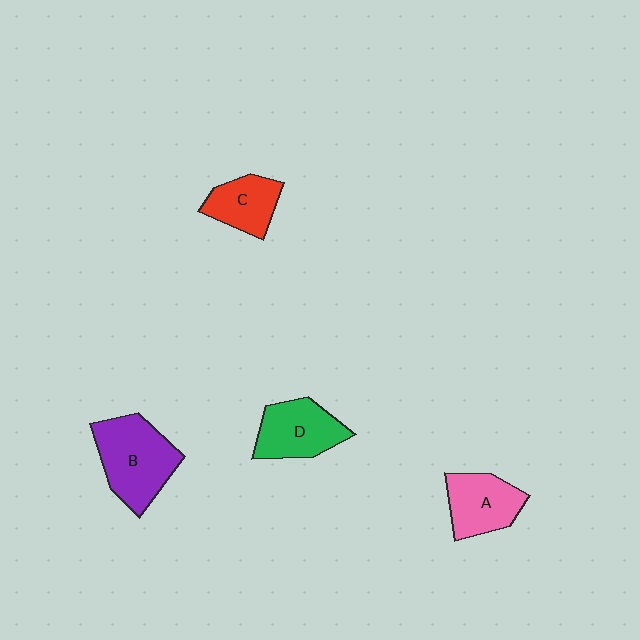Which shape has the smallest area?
Shape C (red).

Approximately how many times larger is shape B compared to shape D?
Approximately 1.3 times.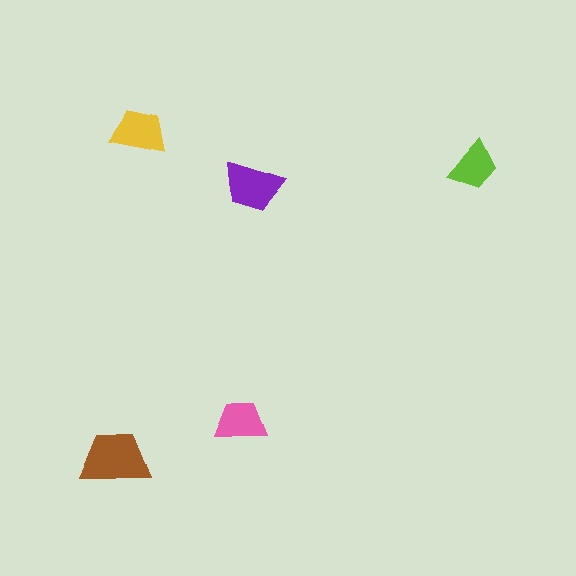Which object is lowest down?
The brown trapezoid is bottommost.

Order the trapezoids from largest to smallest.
the brown one, the purple one, the yellow one, the pink one, the lime one.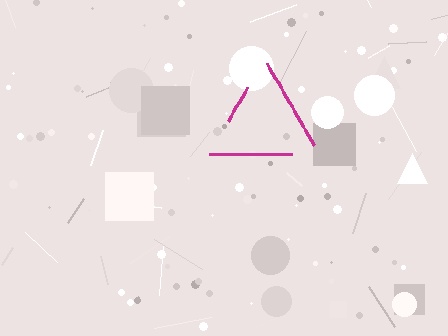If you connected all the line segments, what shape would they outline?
They would outline a triangle.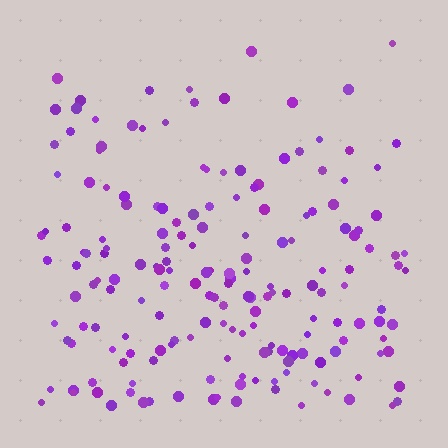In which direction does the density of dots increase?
From top to bottom, with the bottom side densest.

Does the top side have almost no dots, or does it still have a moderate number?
Still a moderate number, just noticeably fewer than the bottom.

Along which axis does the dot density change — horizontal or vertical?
Vertical.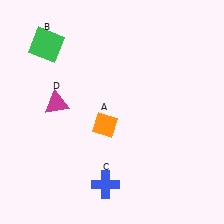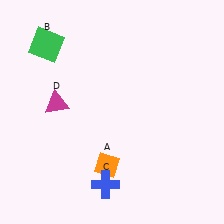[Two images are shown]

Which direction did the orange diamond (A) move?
The orange diamond (A) moved down.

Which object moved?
The orange diamond (A) moved down.